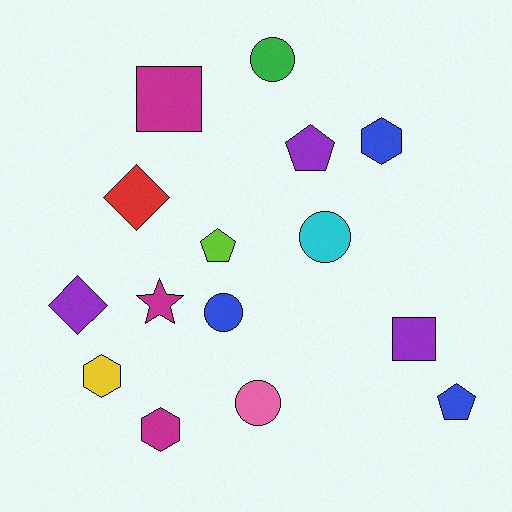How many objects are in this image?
There are 15 objects.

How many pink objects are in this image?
There is 1 pink object.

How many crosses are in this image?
There are no crosses.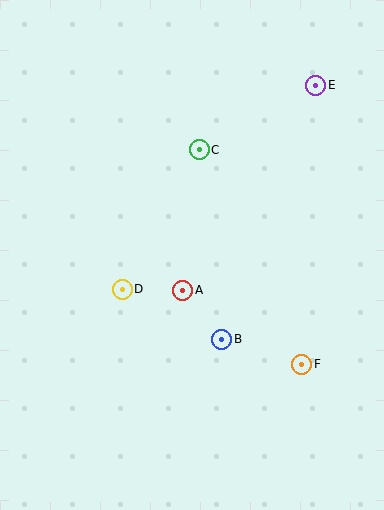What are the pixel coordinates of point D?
Point D is at (122, 289).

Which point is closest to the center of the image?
Point A at (183, 290) is closest to the center.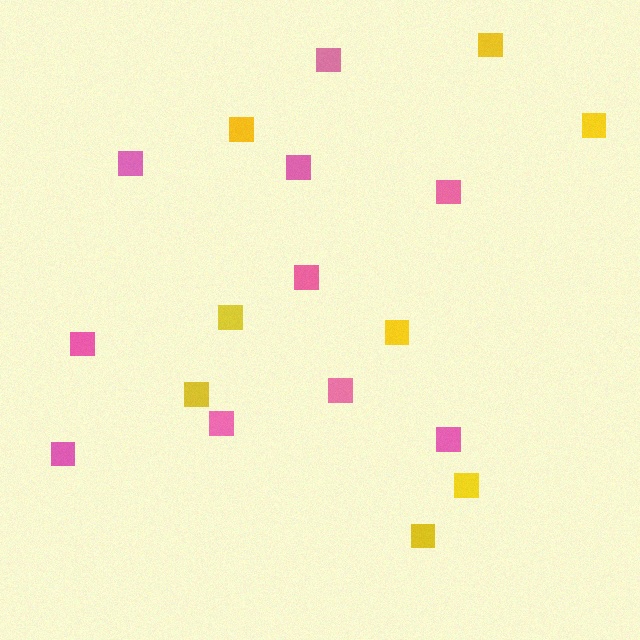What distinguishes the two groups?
There are 2 groups: one group of yellow squares (8) and one group of pink squares (10).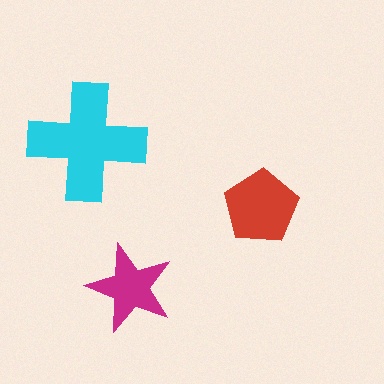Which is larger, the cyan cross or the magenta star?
The cyan cross.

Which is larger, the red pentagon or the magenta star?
The red pentagon.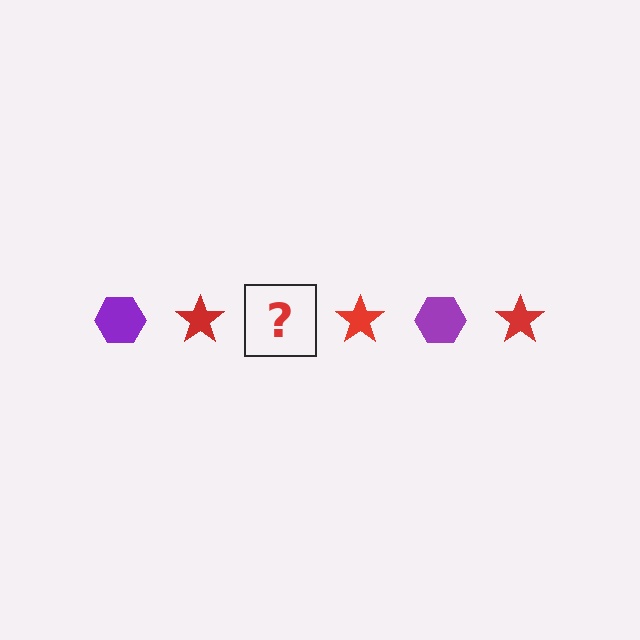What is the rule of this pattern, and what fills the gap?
The rule is that the pattern alternates between purple hexagon and red star. The gap should be filled with a purple hexagon.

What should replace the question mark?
The question mark should be replaced with a purple hexagon.